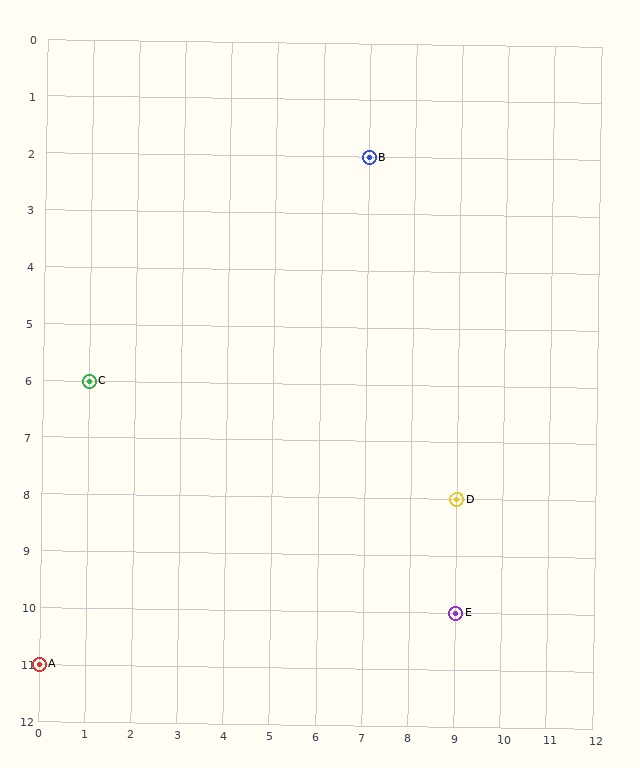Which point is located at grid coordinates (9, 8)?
Point D is at (9, 8).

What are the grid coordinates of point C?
Point C is at grid coordinates (1, 6).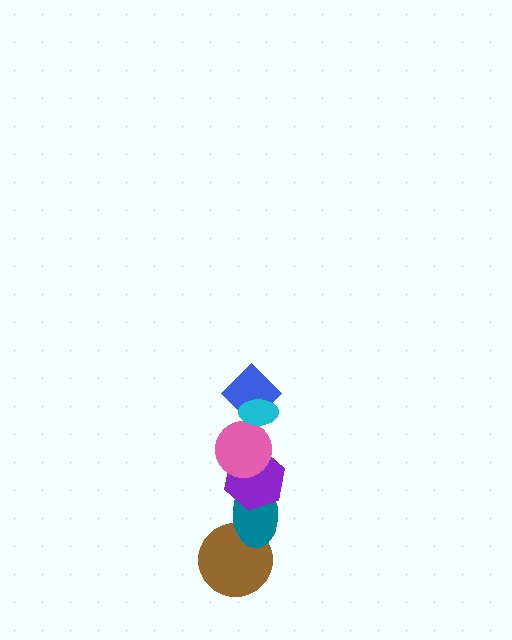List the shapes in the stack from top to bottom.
From top to bottom: the cyan ellipse, the blue diamond, the pink circle, the purple hexagon, the teal ellipse, the brown circle.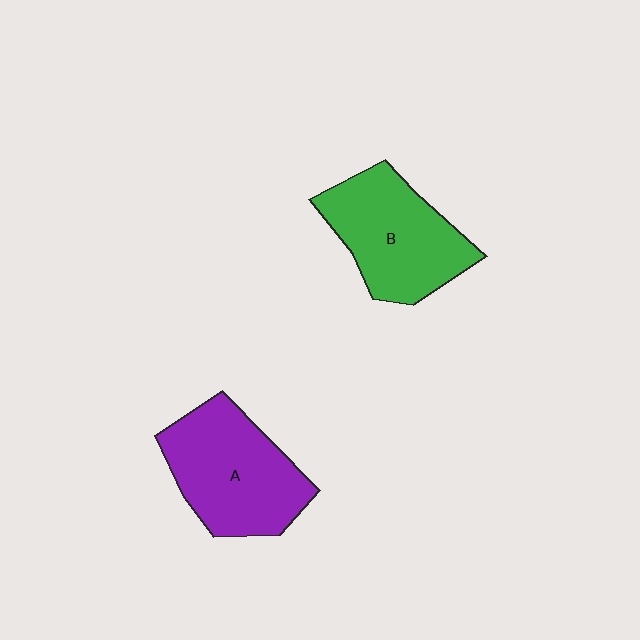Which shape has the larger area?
Shape A (purple).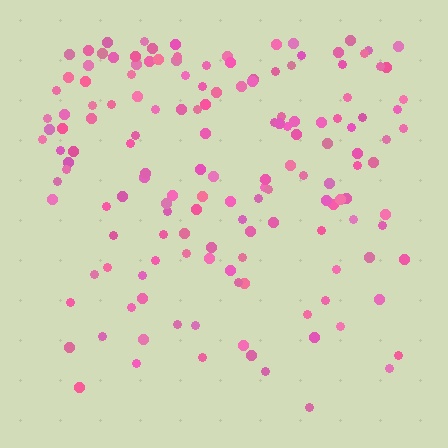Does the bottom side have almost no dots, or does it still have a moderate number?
Still a moderate number, just noticeably fewer than the top.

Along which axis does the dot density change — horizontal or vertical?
Vertical.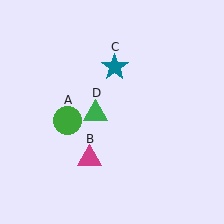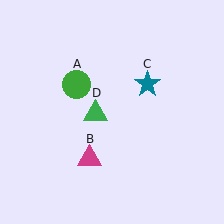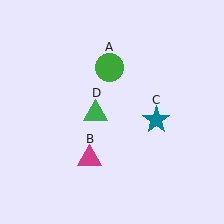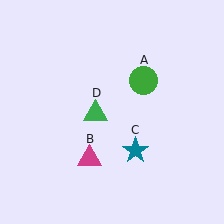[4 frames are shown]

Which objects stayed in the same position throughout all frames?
Magenta triangle (object B) and green triangle (object D) remained stationary.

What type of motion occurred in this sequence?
The green circle (object A), teal star (object C) rotated clockwise around the center of the scene.